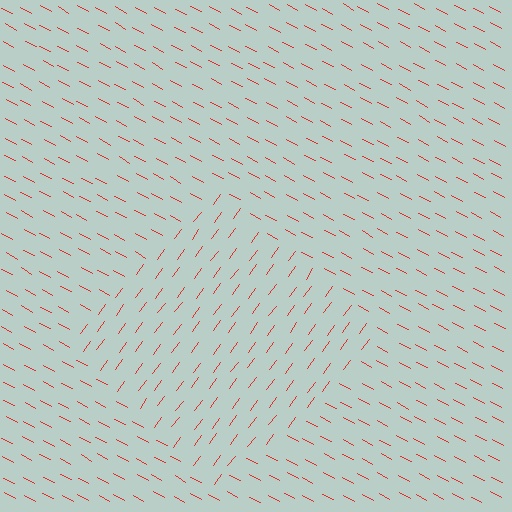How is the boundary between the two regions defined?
The boundary is defined purely by a change in line orientation (approximately 82 degrees difference). All lines are the same color and thickness.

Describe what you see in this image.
The image is filled with small red line segments. A diamond region in the image has lines oriented differently from the surrounding lines, creating a visible texture boundary.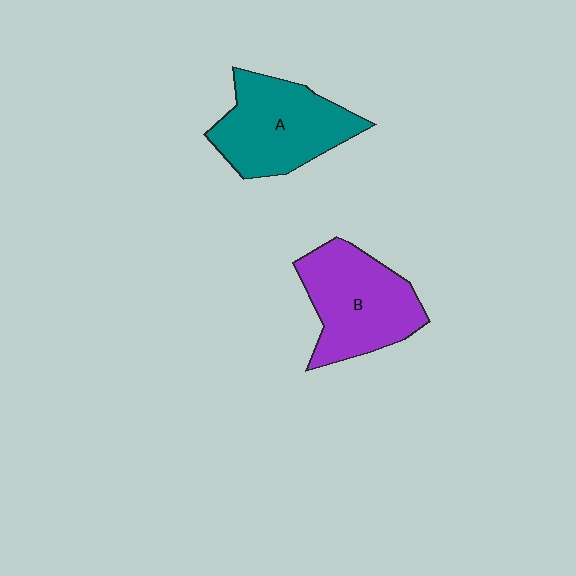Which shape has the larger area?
Shape B (purple).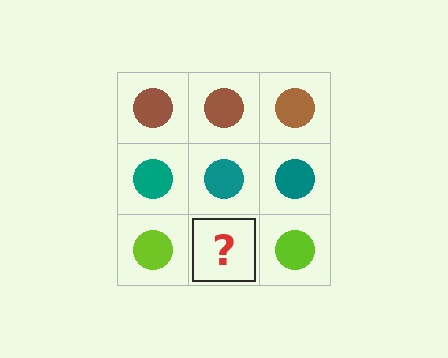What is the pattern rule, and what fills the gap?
The rule is that each row has a consistent color. The gap should be filled with a lime circle.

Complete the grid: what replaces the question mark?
The question mark should be replaced with a lime circle.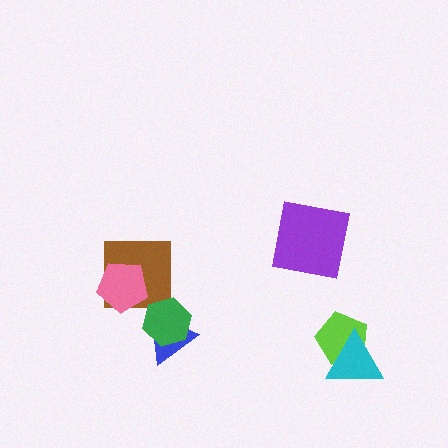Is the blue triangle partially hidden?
Yes, it is partially covered by another shape.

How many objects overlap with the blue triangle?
1 object overlaps with the blue triangle.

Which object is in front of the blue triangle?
The green hexagon is in front of the blue triangle.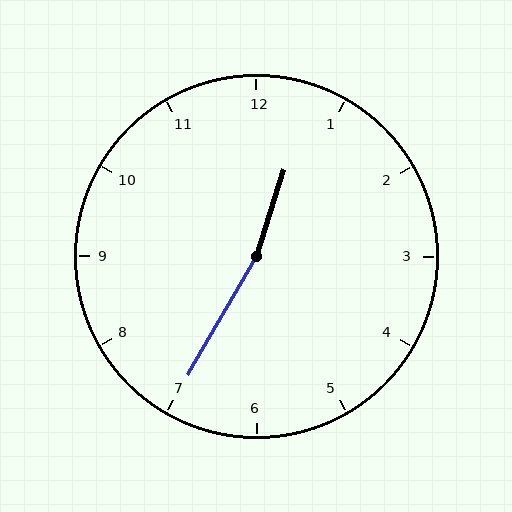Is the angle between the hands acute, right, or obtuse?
It is obtuse.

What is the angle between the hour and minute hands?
Approximately 168 degrees.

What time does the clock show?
12:35.